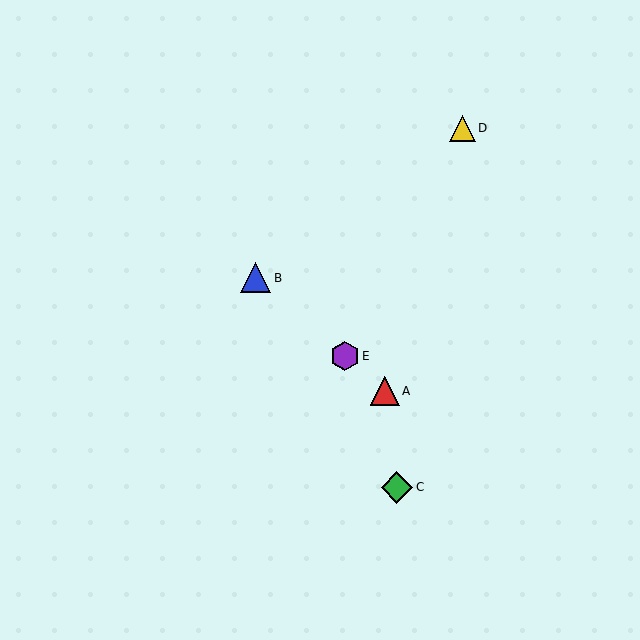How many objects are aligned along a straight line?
3 objects (A, B, E) are aligned along a straight line.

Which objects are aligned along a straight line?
Objects A, B, E are aligned along a straight line.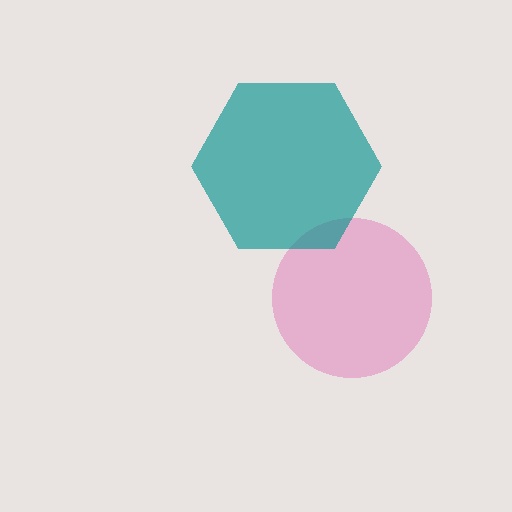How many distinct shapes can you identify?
There are 2 distinct shapes: a pink circle, a teal hexagon.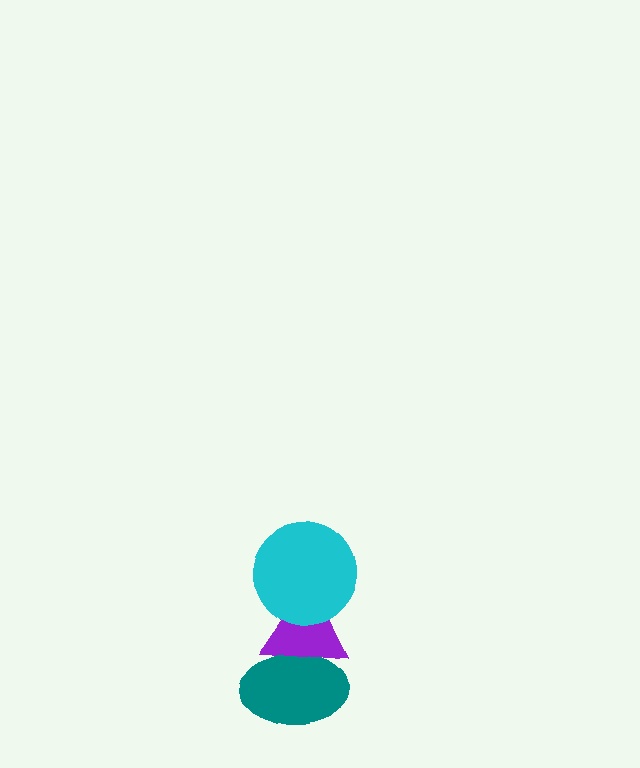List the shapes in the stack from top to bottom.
From top to bottom: the cyan circle, the purple triangle, the teal ellipse.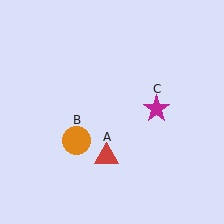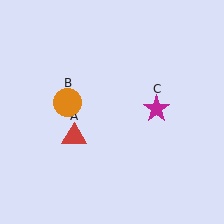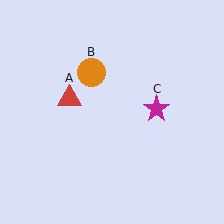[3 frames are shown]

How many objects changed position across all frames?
2 objects changed position: red triangle (object A), orange circle (object B).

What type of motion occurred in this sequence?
The red triangle (object A), orange circle (object B) rotated clockwise around the center of the scene.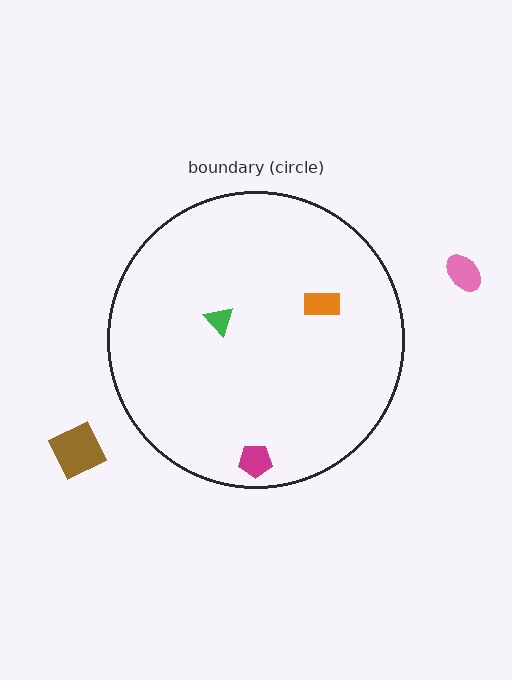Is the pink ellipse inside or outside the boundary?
Outside.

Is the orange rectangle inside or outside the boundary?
Inside.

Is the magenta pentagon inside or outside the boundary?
Inside.